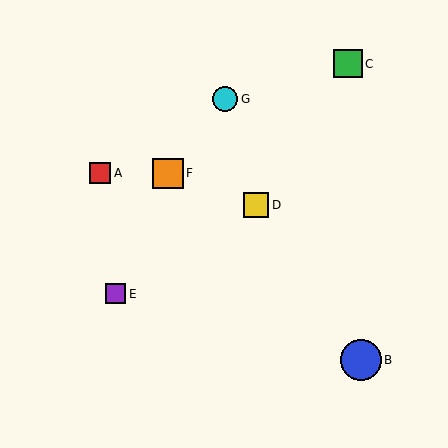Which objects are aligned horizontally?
Objects A, F are aligned horizontally.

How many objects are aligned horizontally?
2 objects (A, F) are aligned horizontally.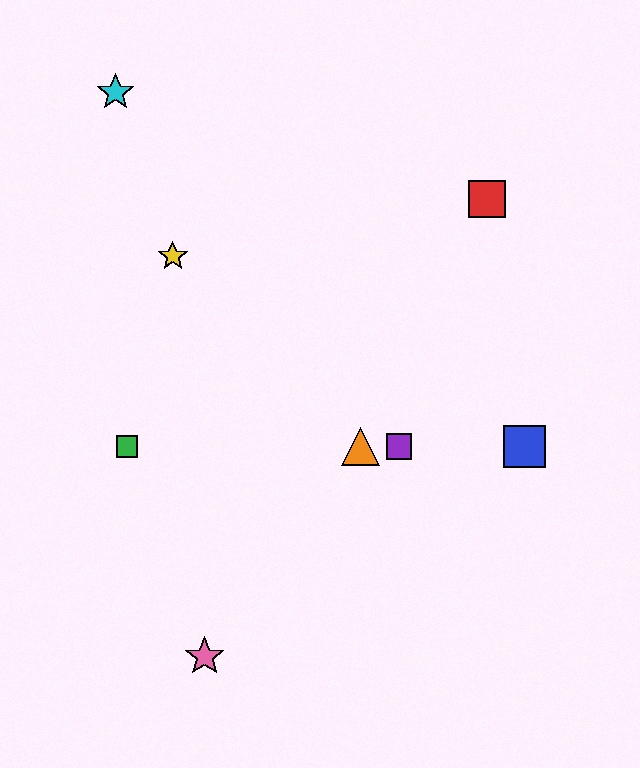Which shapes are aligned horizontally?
The blue square, the green square, the purple square, the orange triangle are aligned horizontally.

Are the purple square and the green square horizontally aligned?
Yes, both are at y≈447.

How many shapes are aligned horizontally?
4 shapes (the blue square, the green square, the purple square, the orange triangle) are aligned horizontally.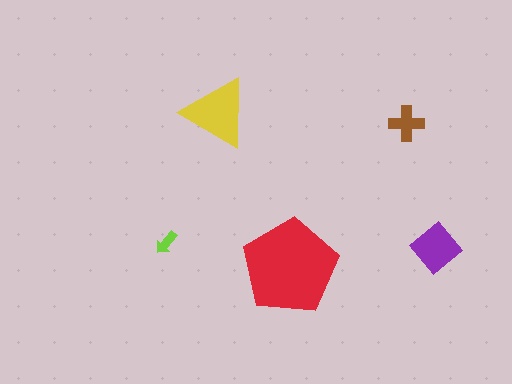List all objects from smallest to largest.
The lime arrow, the brown cross, the purple diamond, the yellow triangle, the red pentagon.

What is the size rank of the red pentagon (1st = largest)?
1st.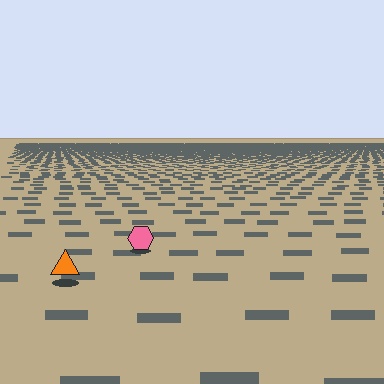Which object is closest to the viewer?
The orange triangle is closest. The texture marks near it are larger and more spread out.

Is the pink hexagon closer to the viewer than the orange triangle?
No. The orange triangle is closer — you can tell from the texture gradient: the ground texture is coarser near it.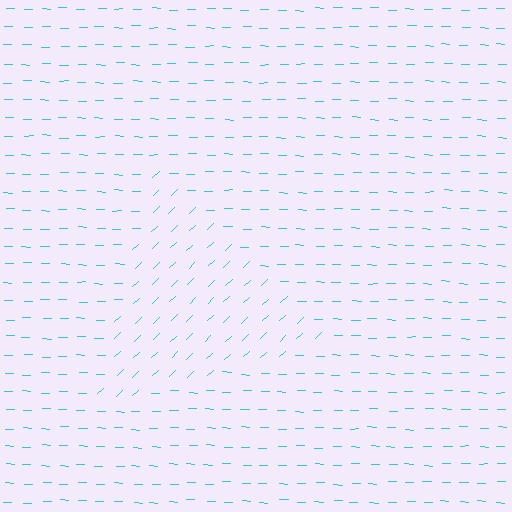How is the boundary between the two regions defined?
The boundary is defined purely by a change in line orientation (approximately 45 degrees difference). All lines are the same color and thickness.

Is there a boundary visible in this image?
Yes, there is a texture boundary formed by a change in line orientation.